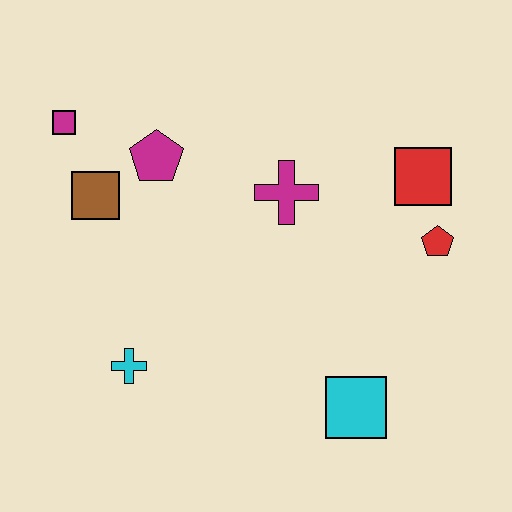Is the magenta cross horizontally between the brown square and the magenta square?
No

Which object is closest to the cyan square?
The red pentagon is closest to the cyan square.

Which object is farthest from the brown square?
The red pentagon is farthest from the brown square.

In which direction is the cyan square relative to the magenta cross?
The cyan square is below the magenta cross.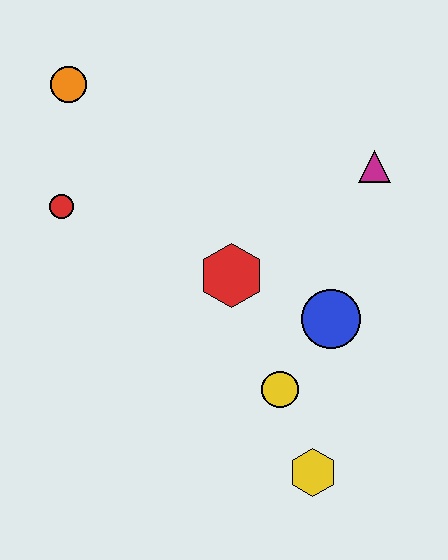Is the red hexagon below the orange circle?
Yes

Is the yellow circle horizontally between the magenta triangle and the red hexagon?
Yes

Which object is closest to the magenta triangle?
The blue circle is closest to the magenta triangle.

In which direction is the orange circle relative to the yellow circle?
The orange circle is above the yellow circle.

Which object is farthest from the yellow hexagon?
The orange circle is farthest from the yellow hexagon.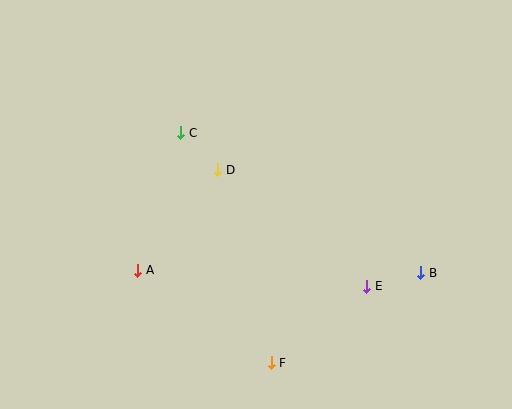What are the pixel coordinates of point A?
Point A is at (138, 270).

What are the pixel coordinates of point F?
Point F is at (271, 363).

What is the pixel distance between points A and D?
The distance between A and D is 128 pixels.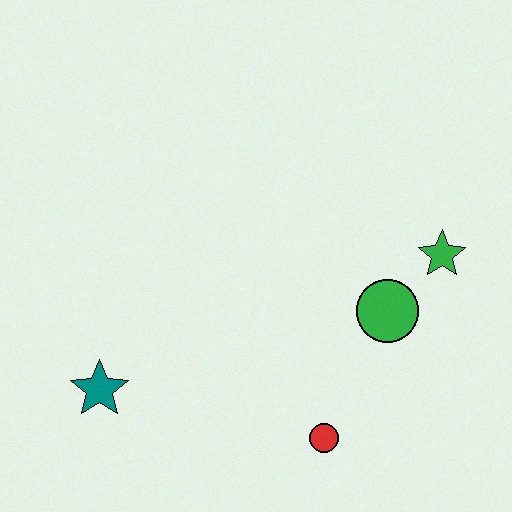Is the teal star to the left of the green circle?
Yes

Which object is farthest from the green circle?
The teal star is farthest from the green circle.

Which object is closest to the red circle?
The green circle is closest to the red circle.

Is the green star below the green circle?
No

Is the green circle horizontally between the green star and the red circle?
Yes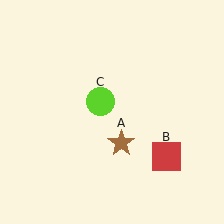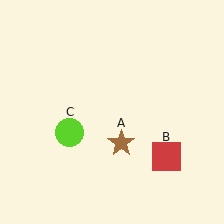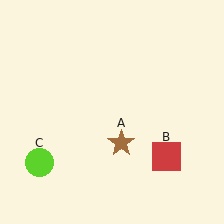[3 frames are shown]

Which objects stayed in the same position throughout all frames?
Brown star (object A) and red square (object B) remained stationary.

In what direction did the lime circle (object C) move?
The lime circle (object C) moved down and to the left.